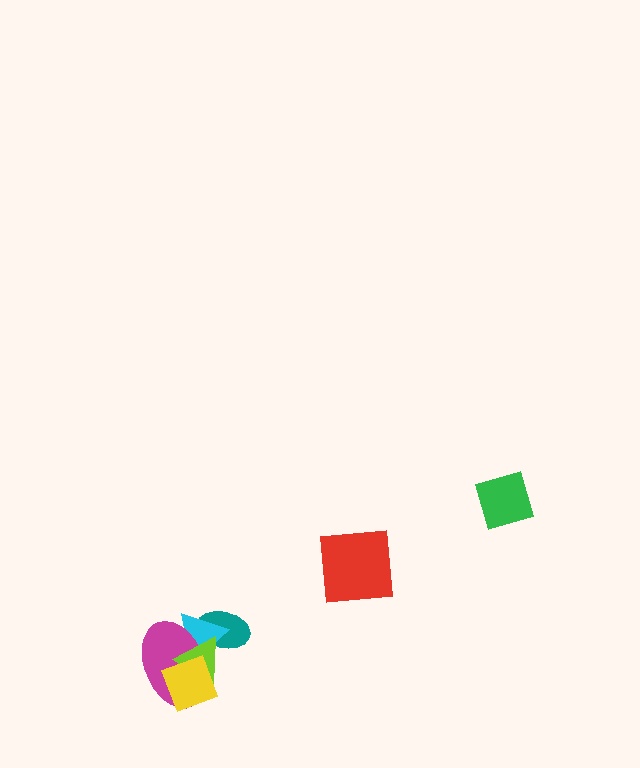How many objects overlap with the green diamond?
0 objects overlap with the green diamond.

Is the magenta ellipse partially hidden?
Yes, it is partially covered by another shape.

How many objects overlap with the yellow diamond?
3 objects overlap with the yellow diamond.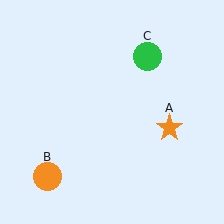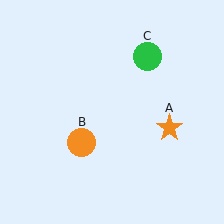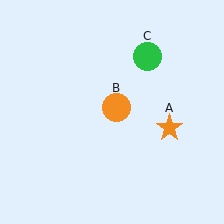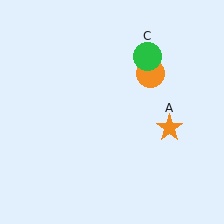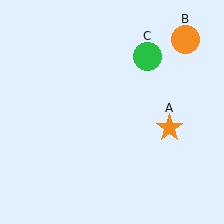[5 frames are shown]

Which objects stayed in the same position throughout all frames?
Orange star (object A) and green circle (object C) remained stationary.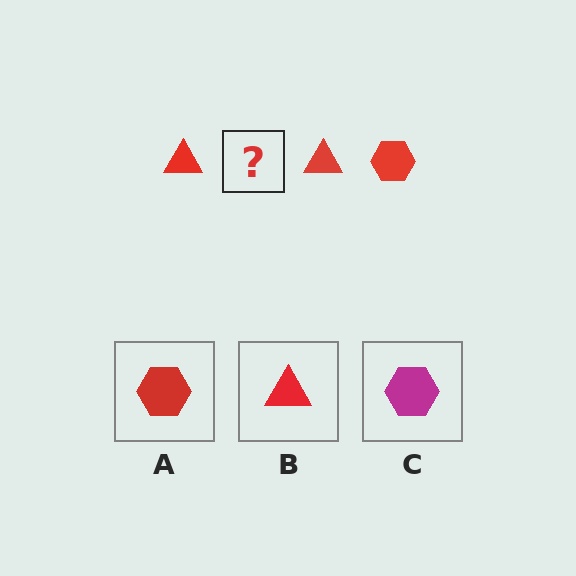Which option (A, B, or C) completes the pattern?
A.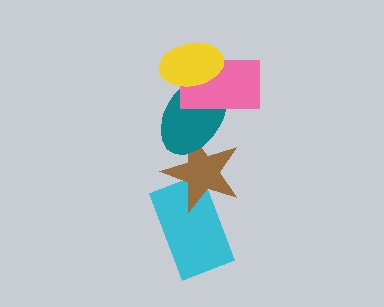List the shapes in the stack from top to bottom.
From top to bottom: the yellow ellipse, the pink rectangle, the teal ellipse, the brown star, the cyan rectangle.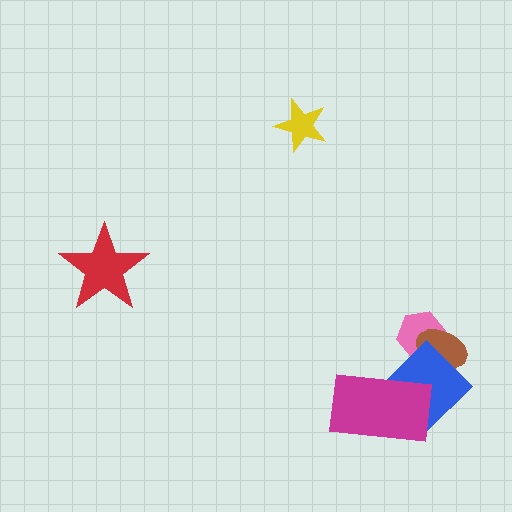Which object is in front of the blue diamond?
The magenta rectangle is in front of the blue diamond.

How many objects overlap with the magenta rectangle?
1 object overlaps with the magenta rectangle.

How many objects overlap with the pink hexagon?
2 objects overlap with the pink hexagon.